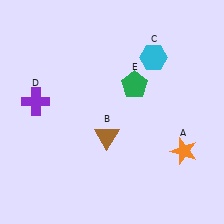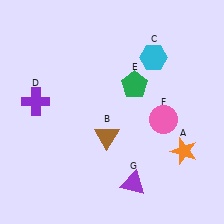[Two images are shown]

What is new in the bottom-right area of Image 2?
A pink circle (F) was added in the bottom-right area of Image 2.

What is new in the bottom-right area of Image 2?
A purple triangle (G) was added in the bottom-right area of Image 2.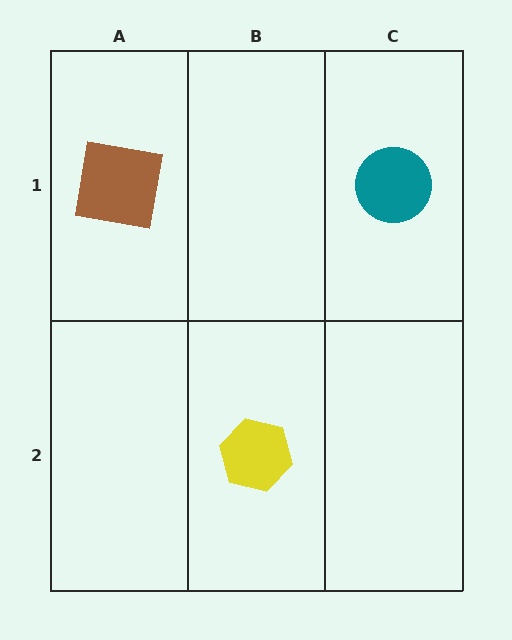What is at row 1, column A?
A brown square.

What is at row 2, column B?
A yellow hexagon.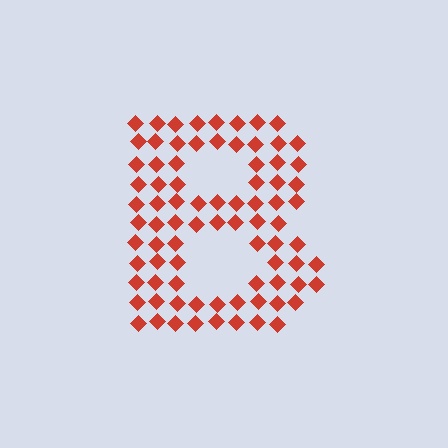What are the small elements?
The small elements are diamonds.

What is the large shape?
The large shape is the letter B.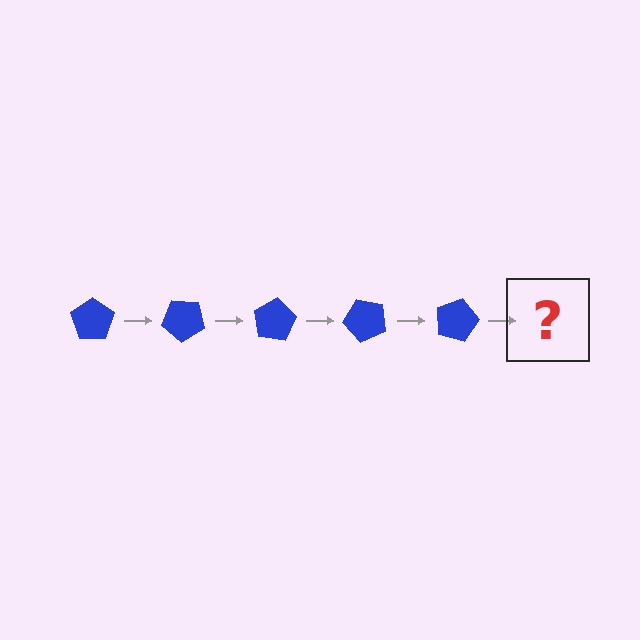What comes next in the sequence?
The next element should be a blue pentagon rotated 200 degrees.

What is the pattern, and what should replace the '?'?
The pattern is that the pentagon rotates 40 degrees each step. The '?' should be a blue pentagon rotated 200 degrees.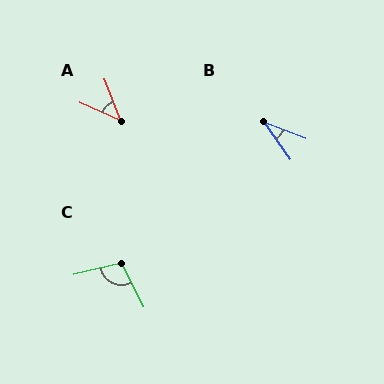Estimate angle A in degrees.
Approximately 45 degrees.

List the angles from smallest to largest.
B (33°), A (45°), C (103°).